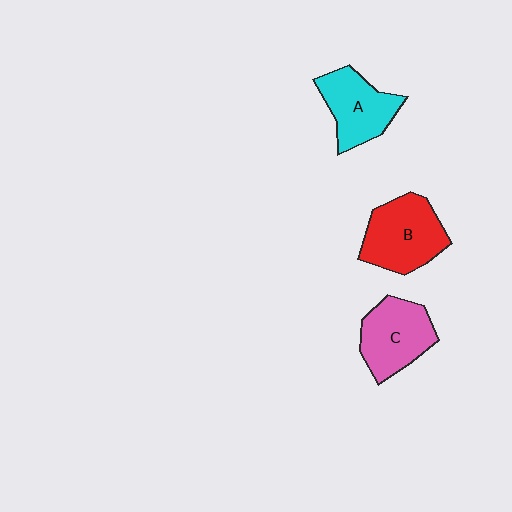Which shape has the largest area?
Shape B (red).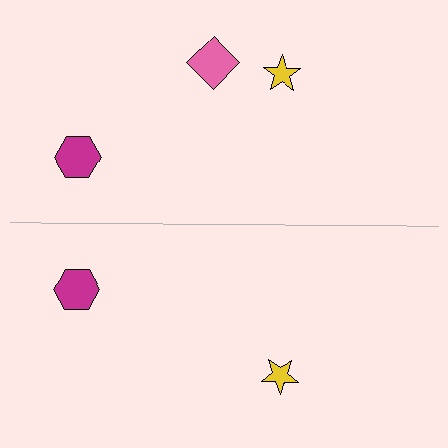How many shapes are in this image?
There are 5 shapes in this image.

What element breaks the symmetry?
A pink diamond is missing from the bottom side.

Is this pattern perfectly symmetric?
No, the pattern is not perfectly symmetric. A pink diamond is missing from the bottom side.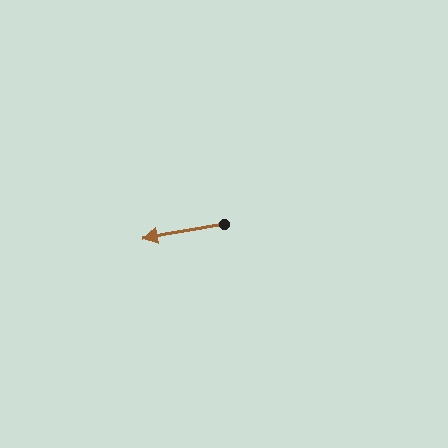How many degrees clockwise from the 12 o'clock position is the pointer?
Approximately 260 degrees.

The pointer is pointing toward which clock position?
Roughly 9 o'clock.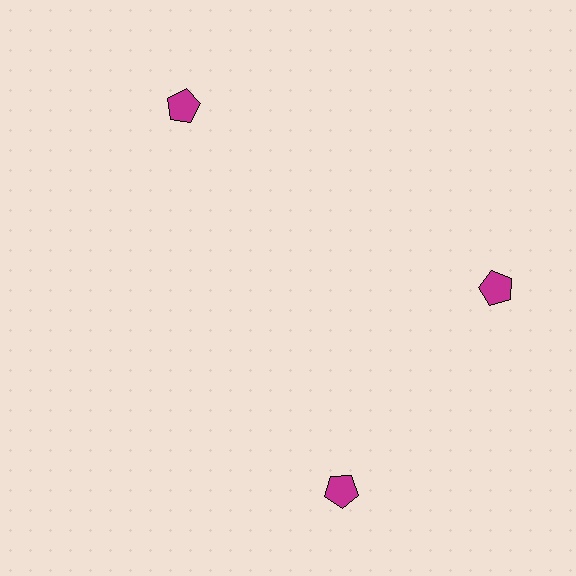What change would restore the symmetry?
The symmetry would be restored by rotating it back into even spacing with its neighbors so that all 3 pentagons sit at equal angles and equal distance from the center.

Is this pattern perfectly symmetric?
No. The 3 magenta pentagons are arranged in a ring, but one element near the 7 o'clock position is rotated out of alignment along the ring, breaking the 3-fold rotational symmetry.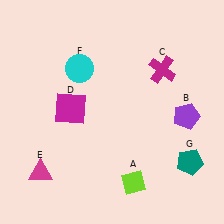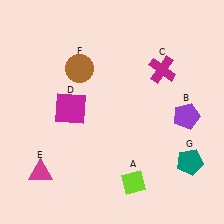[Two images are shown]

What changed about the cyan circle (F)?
In Image 1, F is cyan. In Image 2, it changed to brown.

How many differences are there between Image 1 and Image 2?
There is 1 difference between the two images.